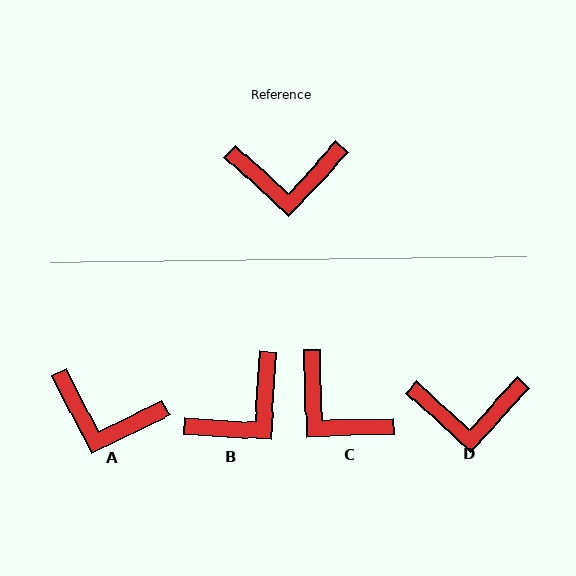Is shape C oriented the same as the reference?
No, it is off by about 45 degrees.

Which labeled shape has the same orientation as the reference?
D.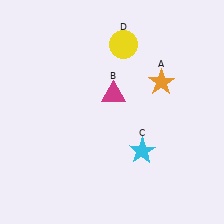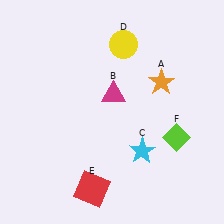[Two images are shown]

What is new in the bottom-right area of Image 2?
A lime diamond (F) was added in the bottom-right area of Image 2.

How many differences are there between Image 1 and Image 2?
There are 2 differences between the two images.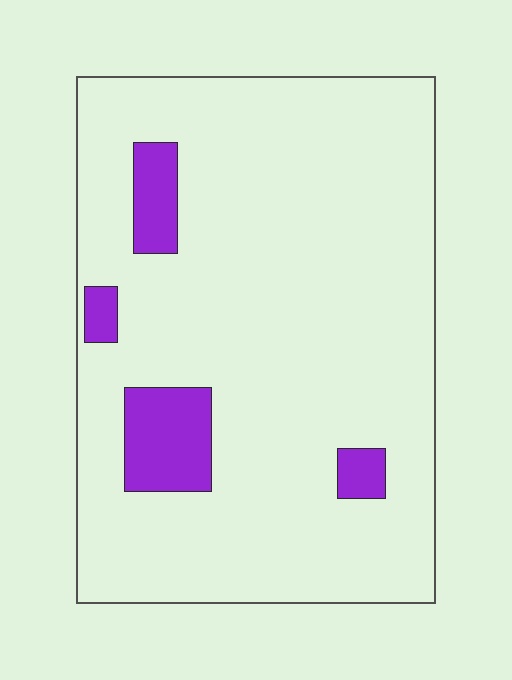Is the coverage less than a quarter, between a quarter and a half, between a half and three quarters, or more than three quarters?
Less than a quarter.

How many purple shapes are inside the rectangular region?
4.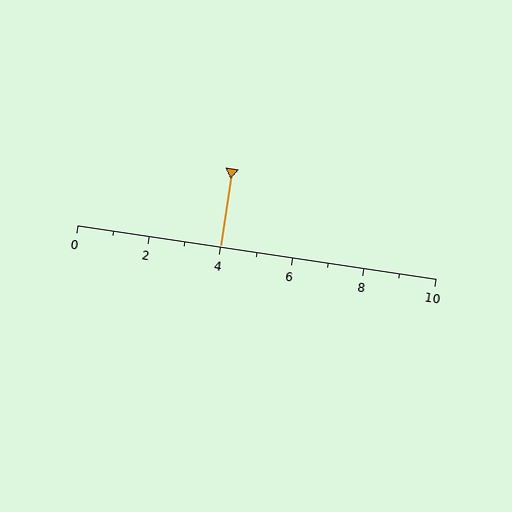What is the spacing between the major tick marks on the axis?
The major ticks are spaced 2 apart.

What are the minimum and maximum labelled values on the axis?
The axis runs from 0 to 10.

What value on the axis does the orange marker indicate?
The marker indicates approximately 4.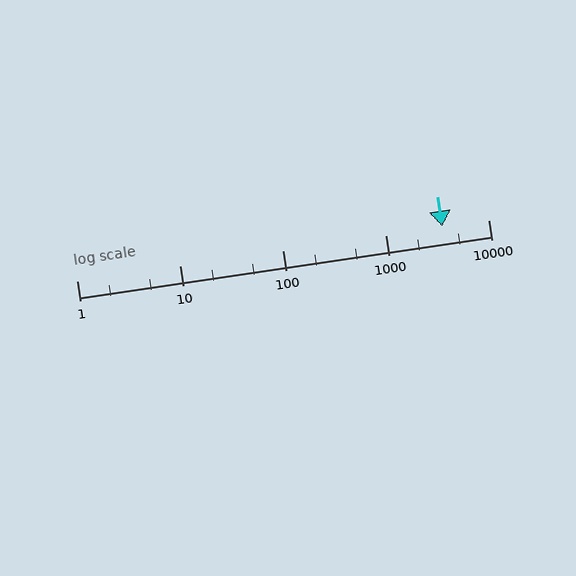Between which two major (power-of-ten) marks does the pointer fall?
The pointer is between 1000 and 10000.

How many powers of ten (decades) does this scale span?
The scale spans 4 decades, from 1 to 10000.